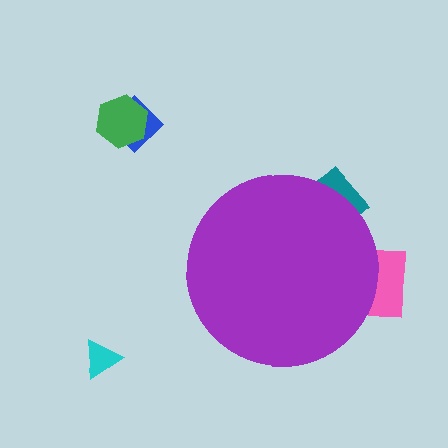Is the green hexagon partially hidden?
No, the green hexagon is fully visible.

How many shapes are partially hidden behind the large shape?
2 shapes are partially hidden.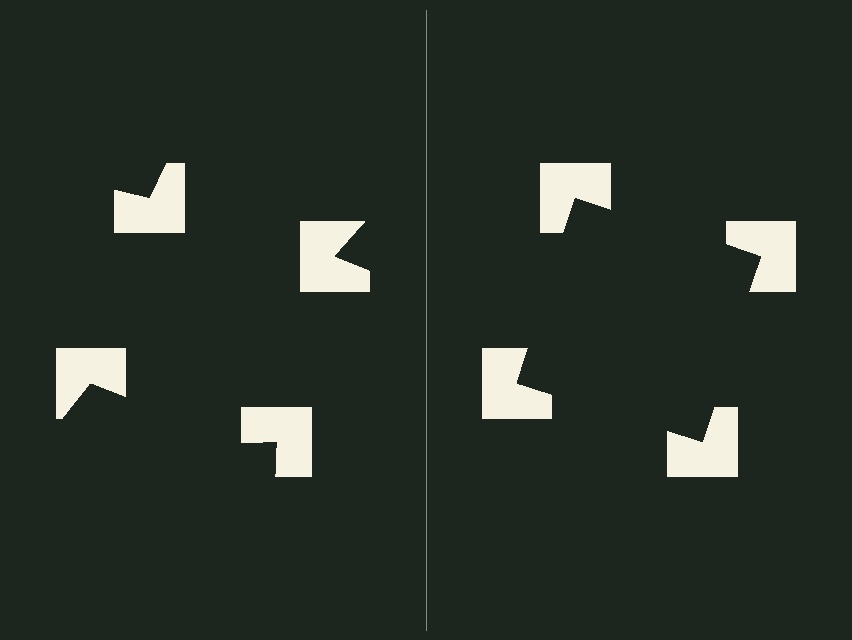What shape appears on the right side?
An illusory square.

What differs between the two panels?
The notched squares are positioned identically on both sides; only the wedge orientations differ. On the right they align to a square; on the left they are misaligned.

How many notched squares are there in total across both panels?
8 — 4 on each side.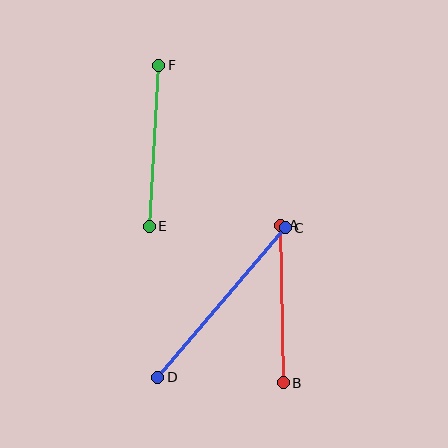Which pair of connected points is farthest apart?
Points C and D are farthest apart.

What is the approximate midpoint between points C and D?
The midpoint is at approximately (222, 302) pixels.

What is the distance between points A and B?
The distance is approximately 157 pixels.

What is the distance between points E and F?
The distance is approximately 161 pixels.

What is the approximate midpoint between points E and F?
The midpoint is at approximately (154, 146) pixels.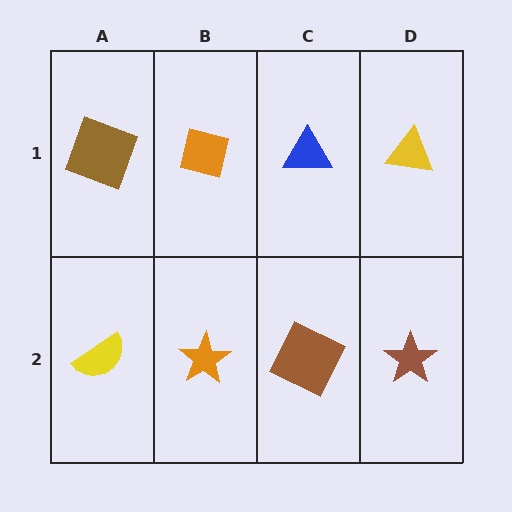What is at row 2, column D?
A brown star.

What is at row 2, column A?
A yellow semicircle.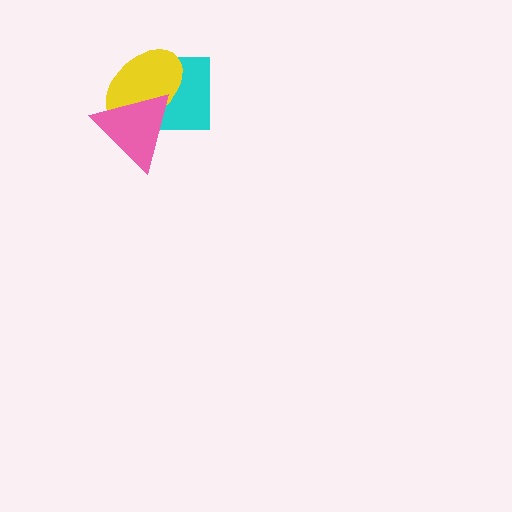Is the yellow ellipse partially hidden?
Yes, it is partially covered by another shape.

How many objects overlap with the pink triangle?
2 objects overlap with the pink triangle.